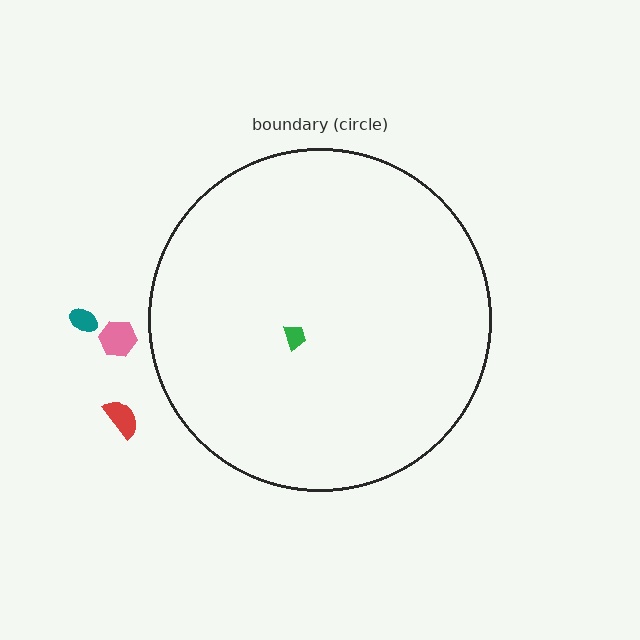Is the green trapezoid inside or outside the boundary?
Inside.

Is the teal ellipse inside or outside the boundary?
Outside.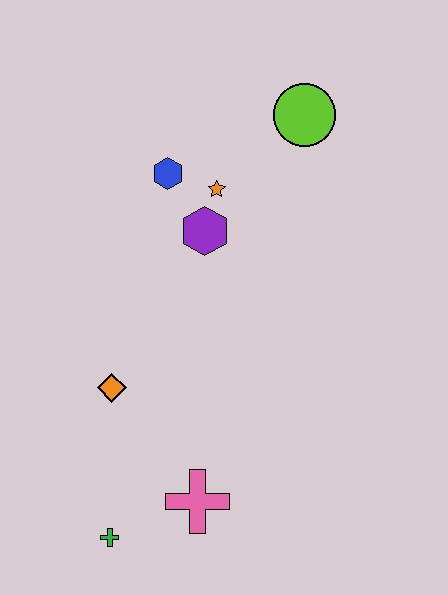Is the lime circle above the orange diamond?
Yes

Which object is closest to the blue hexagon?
The orange star is closest to the blue hexagon.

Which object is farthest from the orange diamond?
The lime circle is farthest from the orange diamond.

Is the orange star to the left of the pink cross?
No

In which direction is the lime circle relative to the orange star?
The lime circle is to the right of the orange star.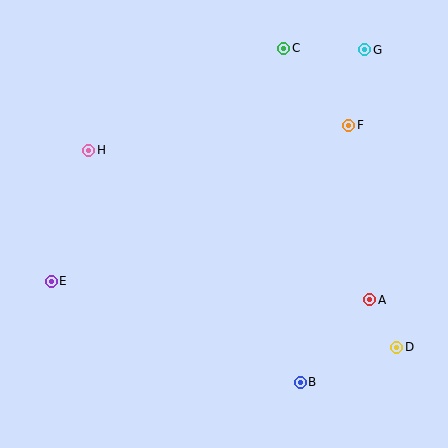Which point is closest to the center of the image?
Point H at (89, 150) is closest to the center.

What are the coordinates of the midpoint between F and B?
The midpoint between F and B is at (325, 254).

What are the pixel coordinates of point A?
Point A is at (370, 300).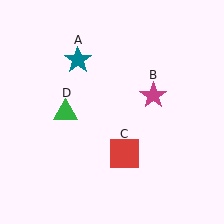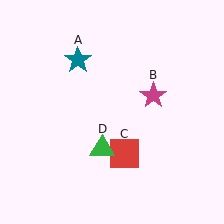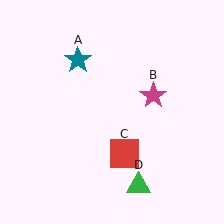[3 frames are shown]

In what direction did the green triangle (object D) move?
The green triangle (object D) moved down and to the right.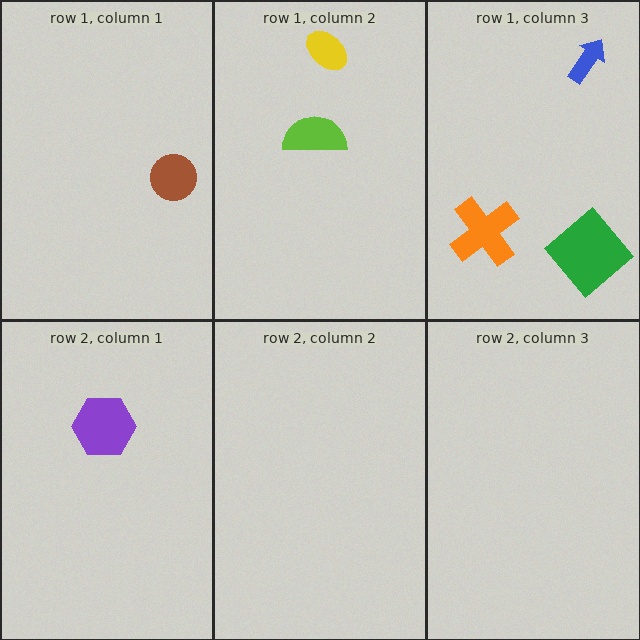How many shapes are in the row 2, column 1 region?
1.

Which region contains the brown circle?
The row 1, column 1 region.